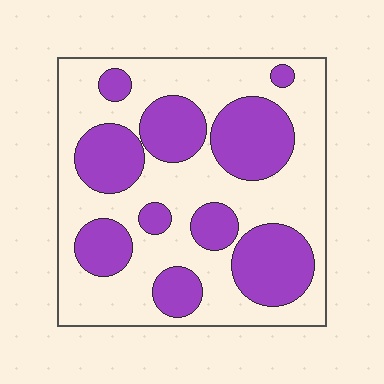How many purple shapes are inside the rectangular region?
10.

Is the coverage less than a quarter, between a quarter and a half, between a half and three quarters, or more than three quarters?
Between a quarter and a half.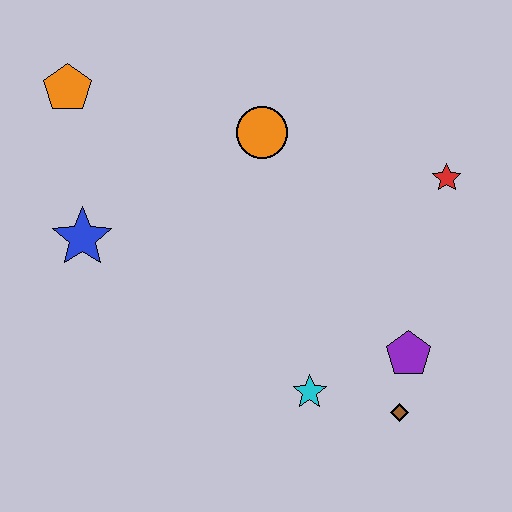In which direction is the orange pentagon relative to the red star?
The orange pentagon is to the left of the red star.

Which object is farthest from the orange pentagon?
The brown diamond is farthest from the orange pentagon.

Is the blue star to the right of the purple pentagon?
No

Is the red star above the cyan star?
Yes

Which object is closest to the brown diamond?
The purple pentagon is closest to the brown diamond.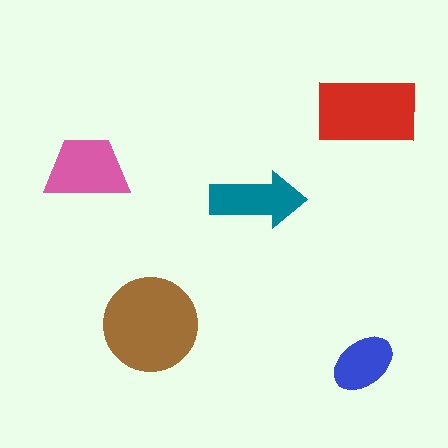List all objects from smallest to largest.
The blue ellipse, the teal arrow, the pink trapezoid, the red rectangle, the brown circle.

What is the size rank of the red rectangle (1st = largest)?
2nd.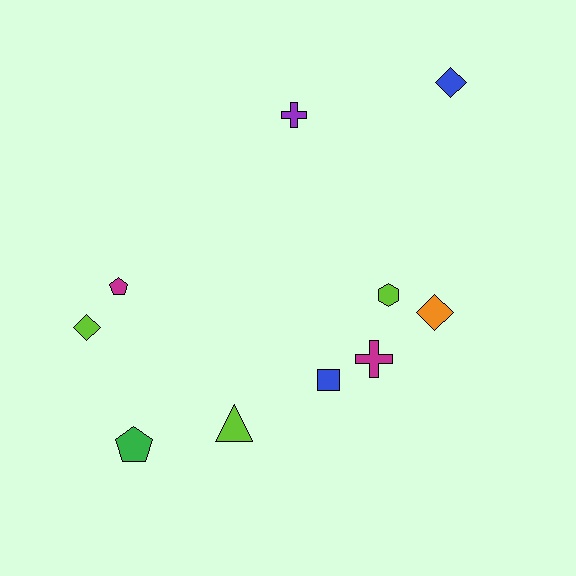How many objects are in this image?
There are 10 objects.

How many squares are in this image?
There is 1 square.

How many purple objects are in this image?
There is 1 purple object.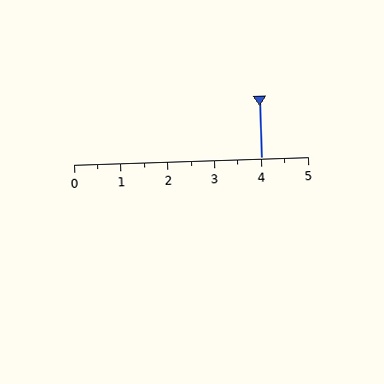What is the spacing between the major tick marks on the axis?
The major ticks are spaced 1 apart.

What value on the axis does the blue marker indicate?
The marker indicates approximately 4.